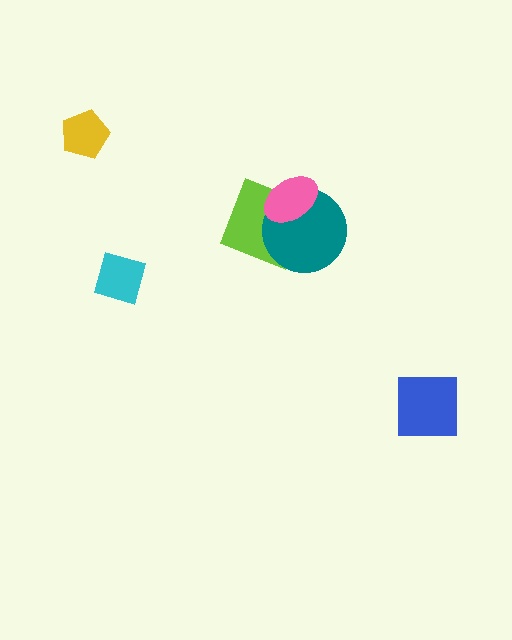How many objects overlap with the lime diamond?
2 objects overlap with the lime diamond.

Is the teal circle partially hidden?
Yes, it is partially covered by another shape.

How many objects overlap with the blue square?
0 objects overlap with the blue square.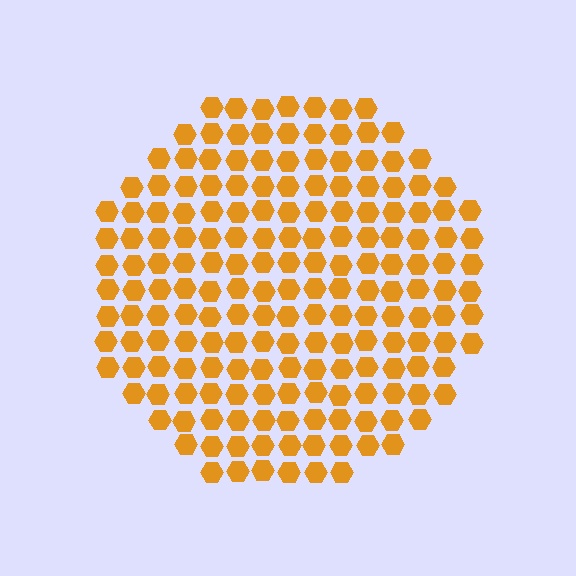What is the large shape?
The large shape is a circle.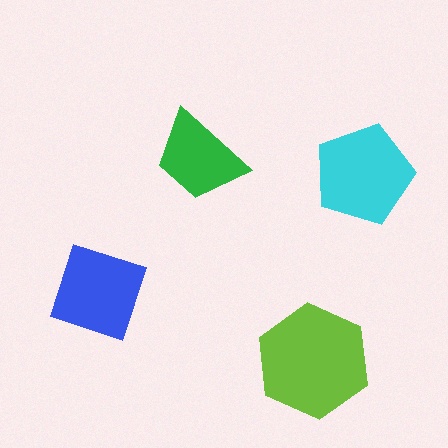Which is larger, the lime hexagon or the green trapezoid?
The lime hexagon.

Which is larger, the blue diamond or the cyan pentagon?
The cyan pentagon.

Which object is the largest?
The lime hexagon.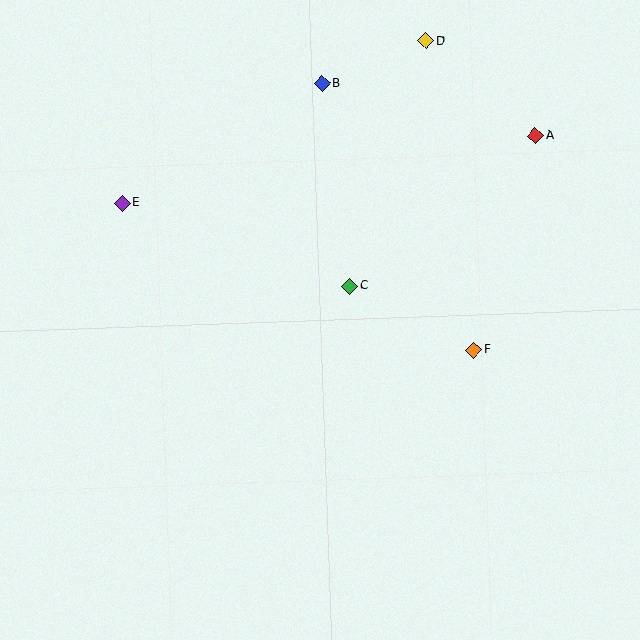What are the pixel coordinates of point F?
Point F is at (474, 350).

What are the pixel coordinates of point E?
Point E is at (122, 203).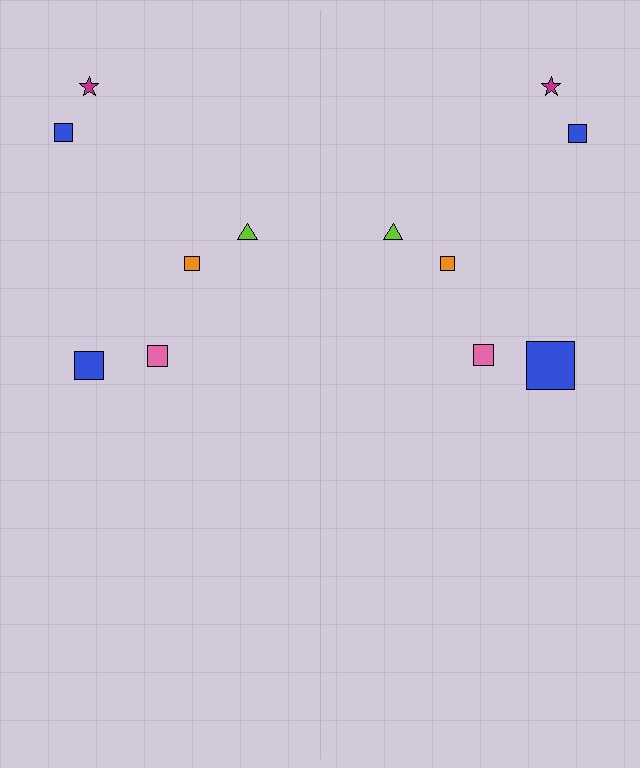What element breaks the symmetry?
The blue square on the right side has a different size than its mirror counterpart.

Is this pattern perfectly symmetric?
No, the pattern is not perfectly symmetric. The blue square on the right side has a different size than its mirror counterpart.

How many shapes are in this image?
There are 12 shapes in this image.